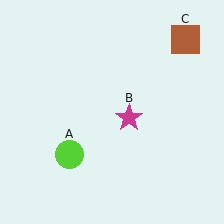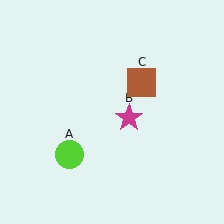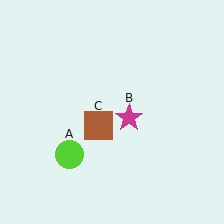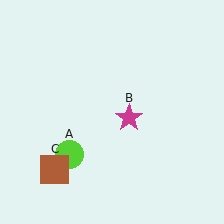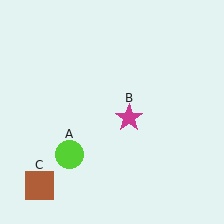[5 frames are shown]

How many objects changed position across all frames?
1 object changed position: brown square (object C).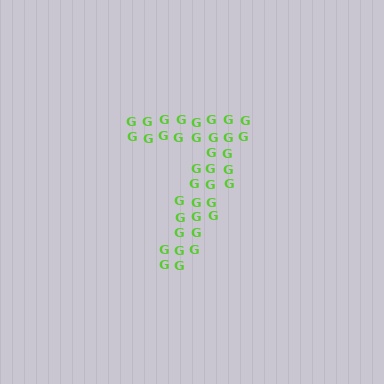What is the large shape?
The large shape is the digit 7.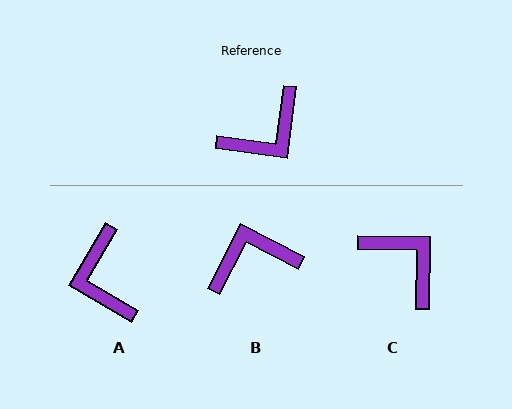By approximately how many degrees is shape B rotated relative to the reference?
Approximately 160 degrees counter-clockwise.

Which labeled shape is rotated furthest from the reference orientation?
B, about 160 degrees away.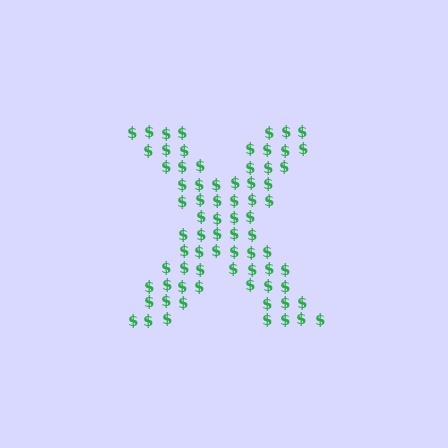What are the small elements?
The small elements are dollar signs.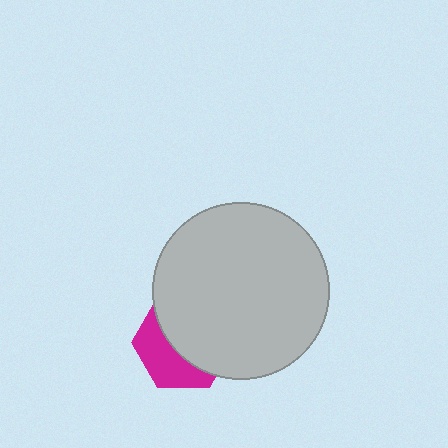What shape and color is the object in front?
The object in front is a light gray circle.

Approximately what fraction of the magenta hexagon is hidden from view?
Roughly 60% of the magenta hexagon is hidden behind the light gray circle.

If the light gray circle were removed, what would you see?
You would see the complete magenta hexagon.